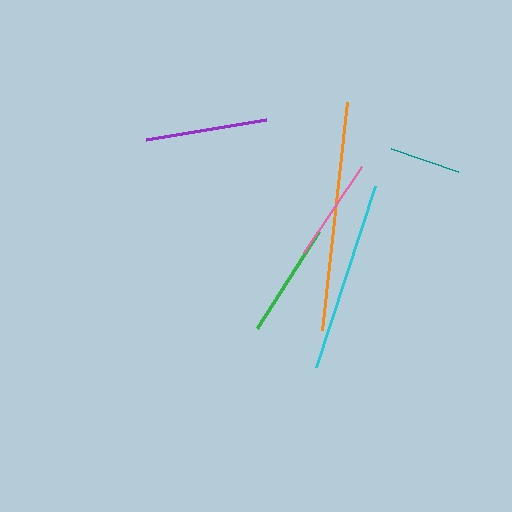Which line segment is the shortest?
The teal line is the shortest at approximately 71 pixels.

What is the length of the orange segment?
The orange segment is approximately 230 pixels long.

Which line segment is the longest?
The orange line is the longest at approximately 230 pixels.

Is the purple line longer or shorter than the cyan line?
The cyan line is longer than the purple line.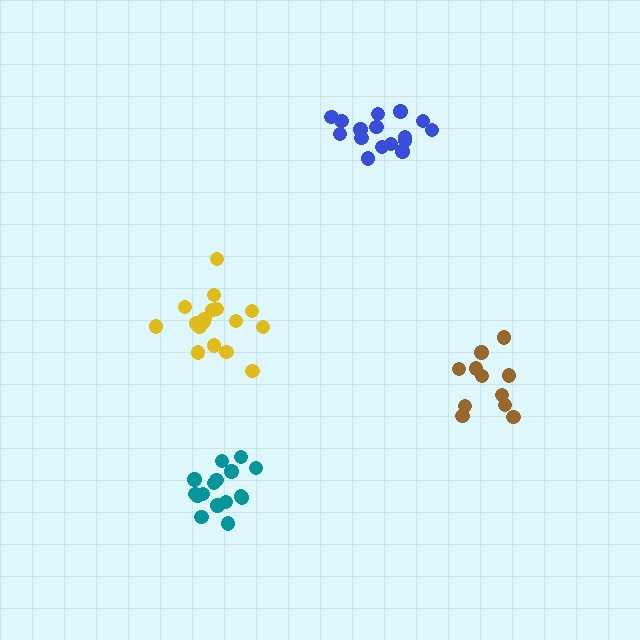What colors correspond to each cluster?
The clusters are colored: teal, yellow, brown, blue.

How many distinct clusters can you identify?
There are 4 distinct clusters.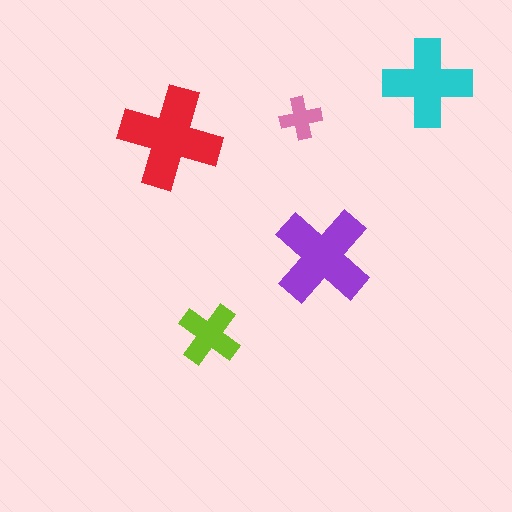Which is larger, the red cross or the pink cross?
The red one.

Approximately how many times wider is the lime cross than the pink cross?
About 1.5 times wider.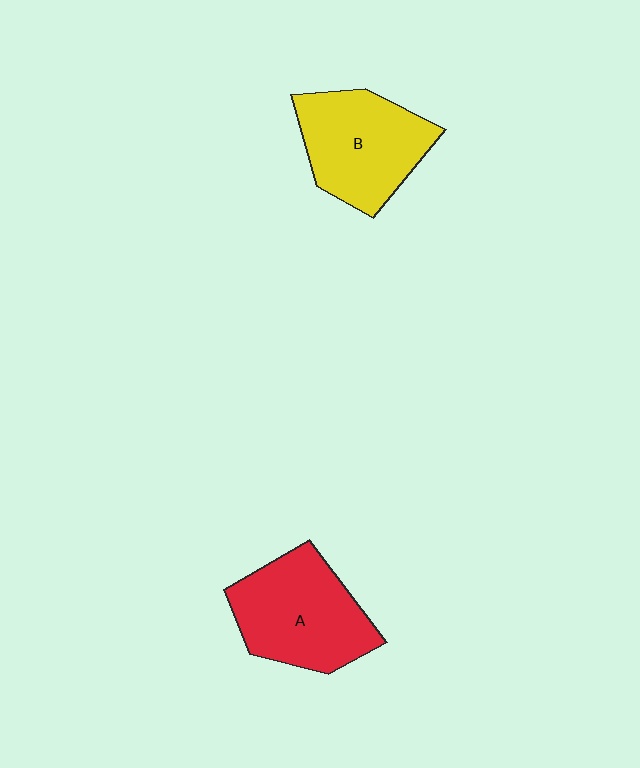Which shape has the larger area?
Shape A (red).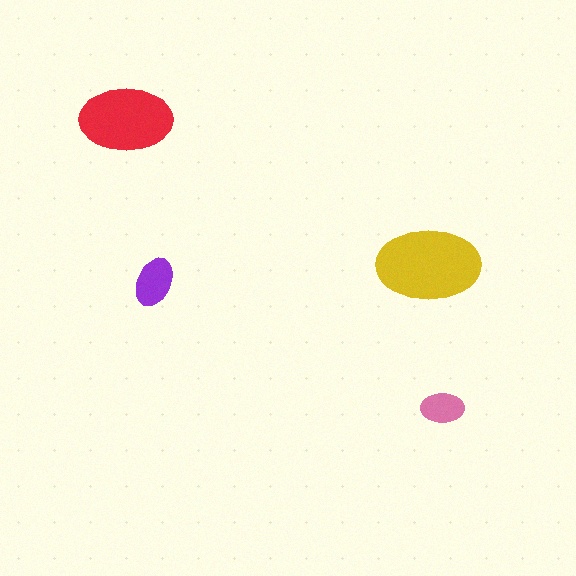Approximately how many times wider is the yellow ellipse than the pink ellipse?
About 2.5 times wider.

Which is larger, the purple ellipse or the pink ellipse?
The purple one.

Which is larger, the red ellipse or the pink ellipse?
The red one.